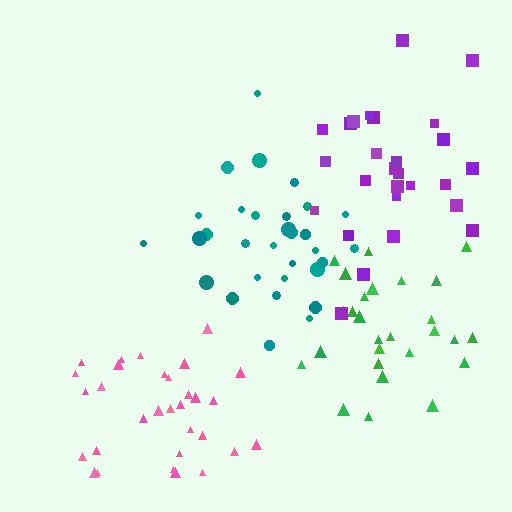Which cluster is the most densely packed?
Pink.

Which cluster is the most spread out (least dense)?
Purple.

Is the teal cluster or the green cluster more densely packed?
Teal.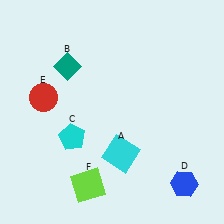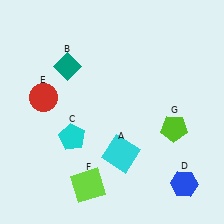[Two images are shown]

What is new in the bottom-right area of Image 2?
A lime pentagon (G) was added in the bottom-right area of Image 2.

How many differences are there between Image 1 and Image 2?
There is 1 difference between the two images.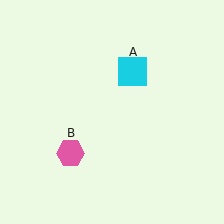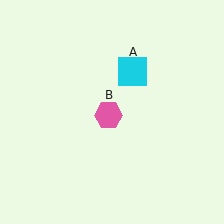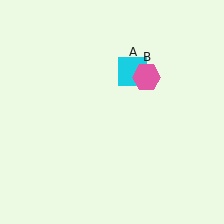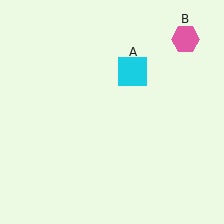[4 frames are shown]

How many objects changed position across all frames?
1 object changed position: pink hexagon (object B).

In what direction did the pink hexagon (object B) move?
The pink hexagon (object B) moved up and to the right.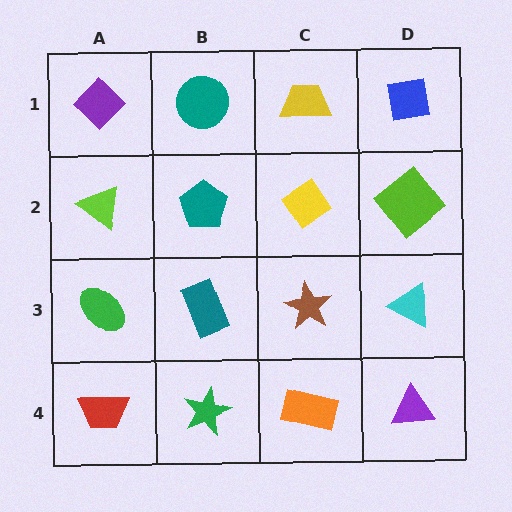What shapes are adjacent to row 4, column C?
A brown star (row 3, column C), a green star (row 4, column B), a purple triangle (row 4, column D).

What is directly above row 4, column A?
A green ellipse.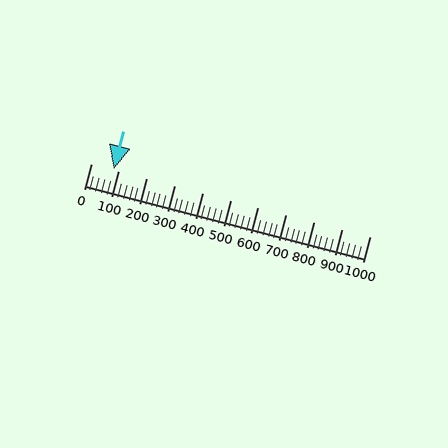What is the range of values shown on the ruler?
The ruler shows values from 0 to 1000.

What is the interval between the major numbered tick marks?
The major tick marks are spaced 100 units apart.